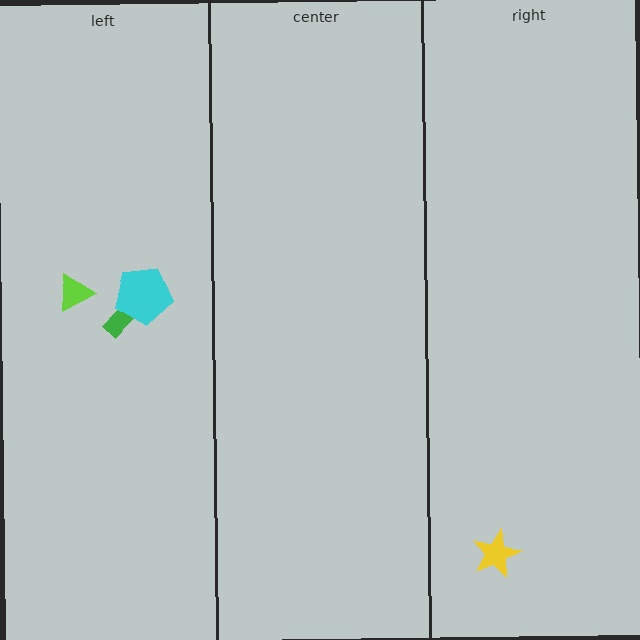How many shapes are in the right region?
1.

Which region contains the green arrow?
The left region.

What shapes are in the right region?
The yellow star.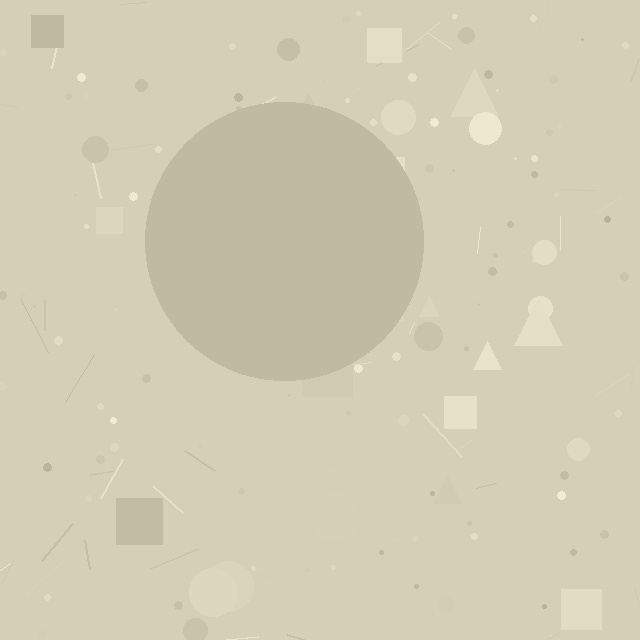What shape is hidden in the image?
A circle is hidden in the image.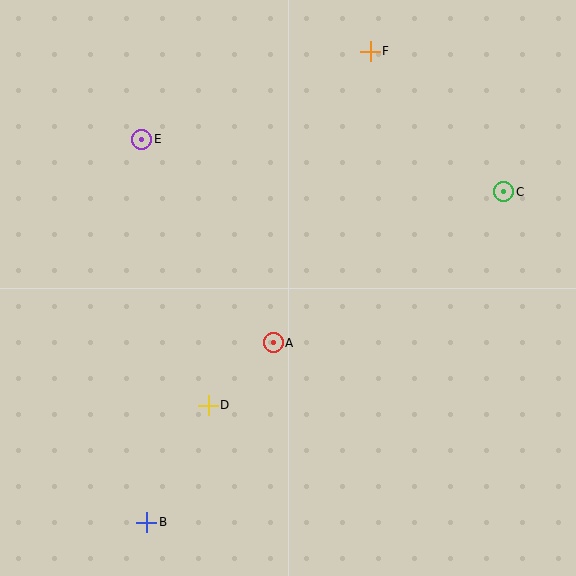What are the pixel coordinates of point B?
Point B is at (147, 522).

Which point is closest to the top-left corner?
Point E is closest to the top-left corner.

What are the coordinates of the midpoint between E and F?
The midpoint between E and F is at (256, 95).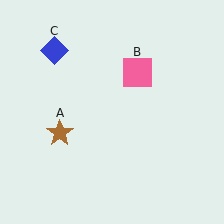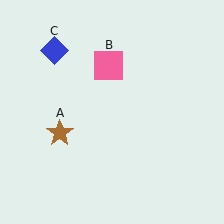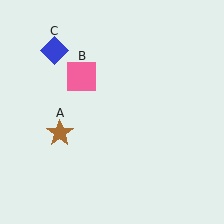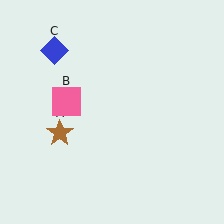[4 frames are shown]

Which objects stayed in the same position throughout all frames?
Brown star (object A) and blue diamond (object C) remained stationary.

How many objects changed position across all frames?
1 object changed position: pink square (object B).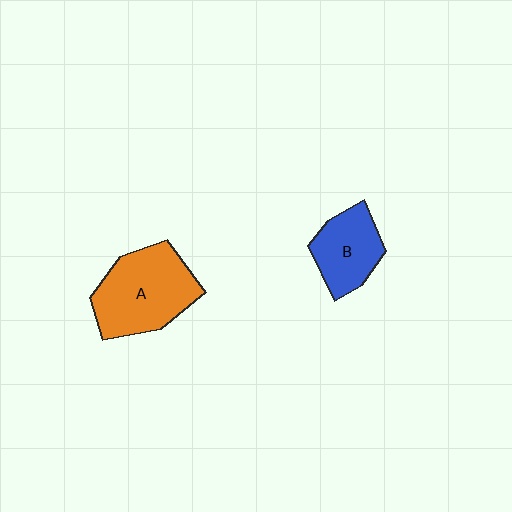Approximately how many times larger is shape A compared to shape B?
Approximately 1.6 times.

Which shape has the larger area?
Shape A (orange).